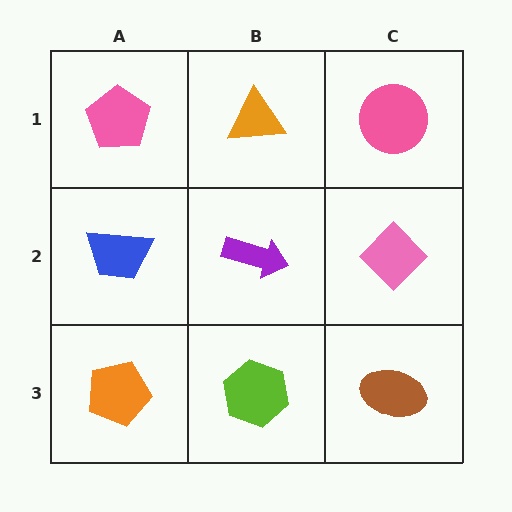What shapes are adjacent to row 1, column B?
A purple arrow (row 2, column B), a pink pentagon (row 1, column A), a pink circle (row 1, column C).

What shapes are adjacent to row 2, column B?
An orange triangle (row 1, column B), a lime hexagon (row 3, column B), a blue trapezoid (row 2, column A), a pink diamond (row 2, column C).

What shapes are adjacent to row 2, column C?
A pink circle (row 1, column C), a brown ellipse (row 3, column C), a purple arrow (row 2, column B).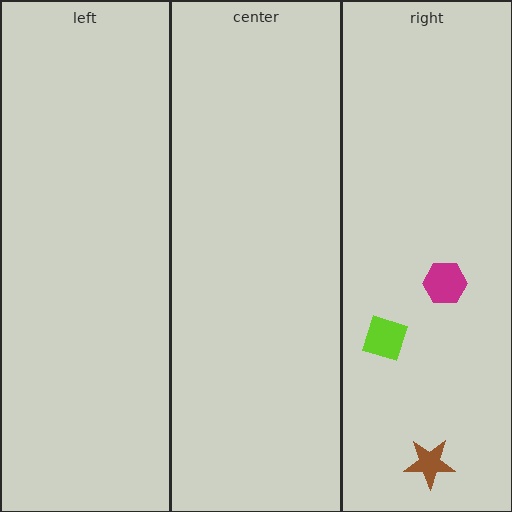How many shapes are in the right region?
3.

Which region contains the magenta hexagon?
The right region.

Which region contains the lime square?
The right region.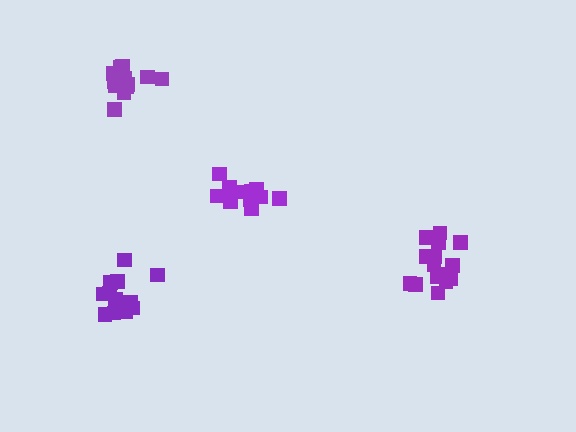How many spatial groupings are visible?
There are 4 spatial groupings.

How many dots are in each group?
Group 1: 13 dots, Group 2: 15 dots, Group 3: 12 dots, Group 4: 14 dots (54 total).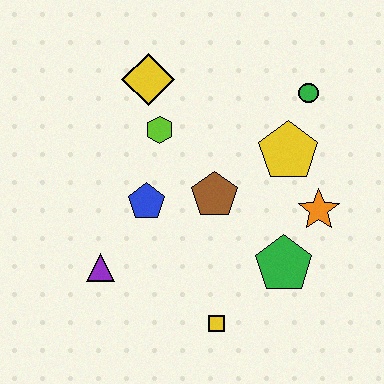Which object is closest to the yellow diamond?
The lime hexagon is closest to the yellow diamond.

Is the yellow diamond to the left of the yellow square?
Yes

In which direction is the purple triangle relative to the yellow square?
The purple triangle is to the left of the yellow square.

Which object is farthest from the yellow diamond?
The yellow square is farthest from the yellow diamond.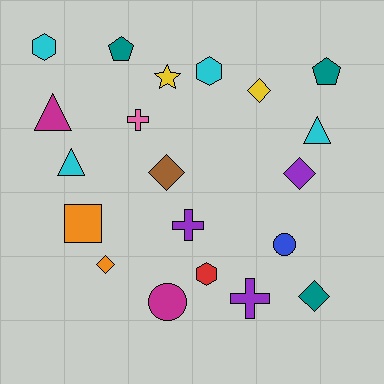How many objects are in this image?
There are 20 objects.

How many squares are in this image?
There is 1 square.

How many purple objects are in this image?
There are 3 purple objects.